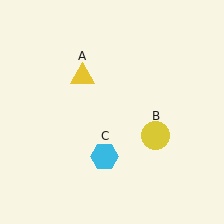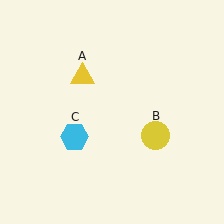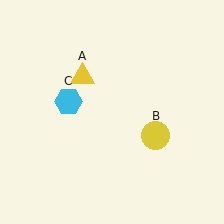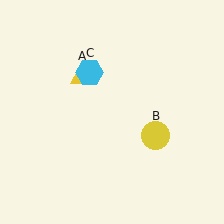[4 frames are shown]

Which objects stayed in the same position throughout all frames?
Yellow triangle (object A) and yellow circle (object B) remained stationary.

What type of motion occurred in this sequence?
The cyan hexagon (object C) rotated clockwise around the center of the scene.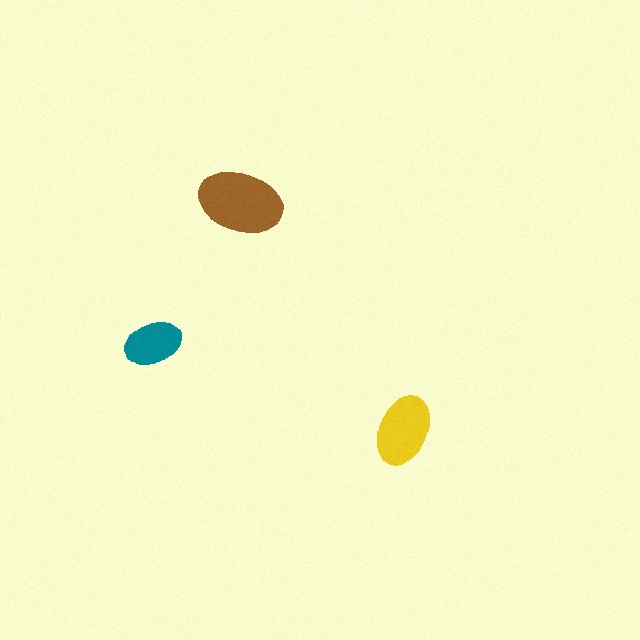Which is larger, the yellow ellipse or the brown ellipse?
The brown one.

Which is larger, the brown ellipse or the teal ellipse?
The brown one.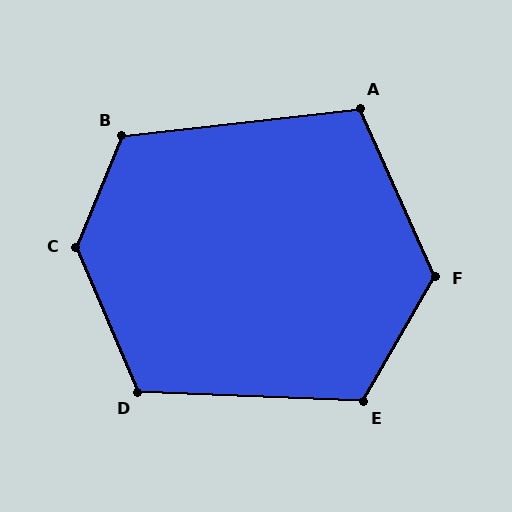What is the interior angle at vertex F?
Approximately 126 degrees (obtuse).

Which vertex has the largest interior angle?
C, at approximately 135 degrees.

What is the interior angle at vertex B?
Approximately 119 degrees (obtuse).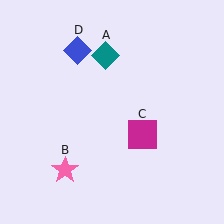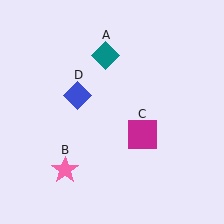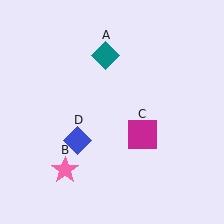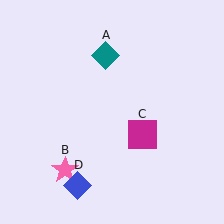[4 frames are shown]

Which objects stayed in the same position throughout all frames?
Teal diamond (object A) and pink star (object B) and magenta square (object C) remained stationary.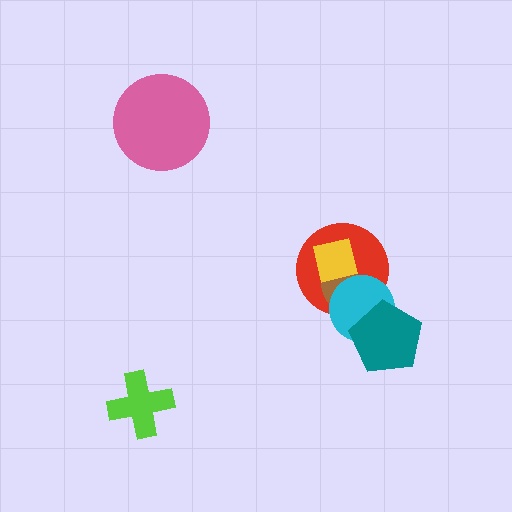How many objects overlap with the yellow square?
2 objects overlap with the yellow square.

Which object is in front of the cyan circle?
The teal pentagon is in front of the cyan circle.